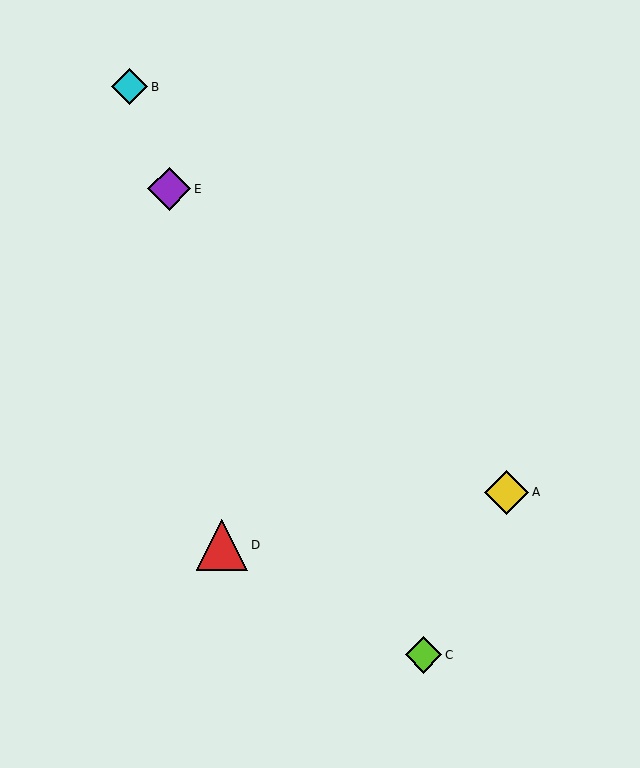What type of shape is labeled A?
Shape A is a yellow diamond.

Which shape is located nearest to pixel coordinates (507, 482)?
The yellow diamond (labeled A) at (507, 492) is nearest to that location.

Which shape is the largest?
The red triangle (labeled D) is the largest.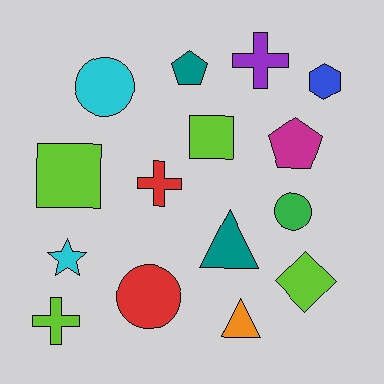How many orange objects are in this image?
There is 1 orange object.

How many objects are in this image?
There are 15 objects.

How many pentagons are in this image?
There are 2 pentagons.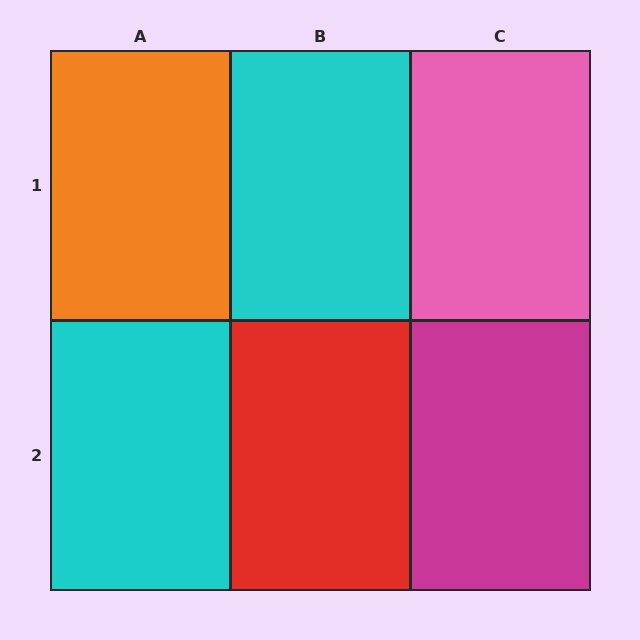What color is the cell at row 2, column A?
Cyan.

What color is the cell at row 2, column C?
Magenta.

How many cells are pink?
1 cell is pink.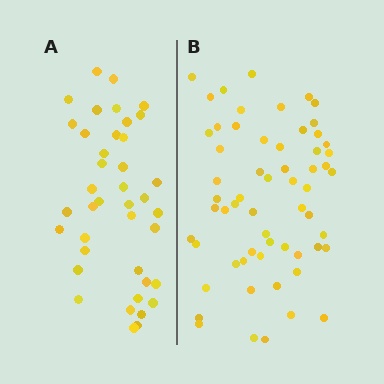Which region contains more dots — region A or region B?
Region B (the right region) has more dots.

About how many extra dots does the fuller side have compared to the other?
Region B has approximately 20 more dots than region A.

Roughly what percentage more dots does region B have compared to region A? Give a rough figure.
About 50% more.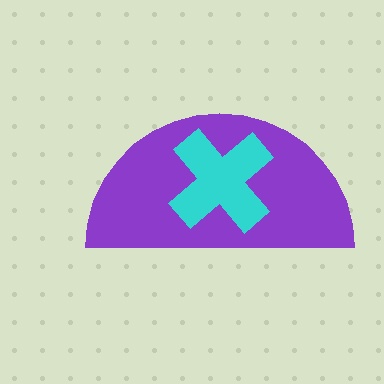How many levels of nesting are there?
2.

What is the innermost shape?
The cyan cross.